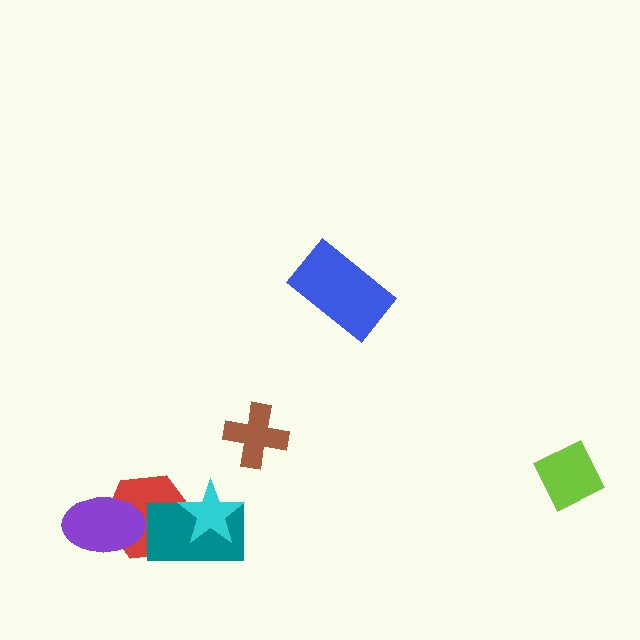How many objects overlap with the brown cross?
0 objects overlap with the brown cross.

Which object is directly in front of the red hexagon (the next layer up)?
The teal rectangle is directly in front of the red hexagon.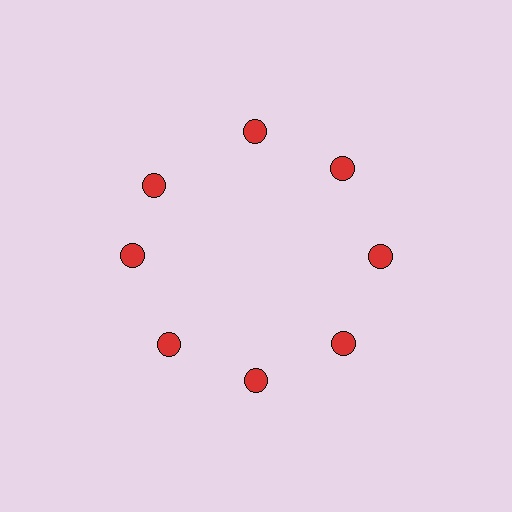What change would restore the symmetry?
The symmetry would be restored by rotating it back into even spacing with its neighbors so that all 8 circles sit at equal angles and equal distance from the center.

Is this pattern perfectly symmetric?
No. The 8 red circles are arranged in a ring, but one element near the 10 o'clock position is rotated out of alignment along the ring, breaking the 8-fold rotational symmetry.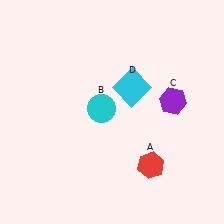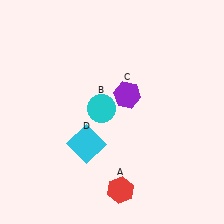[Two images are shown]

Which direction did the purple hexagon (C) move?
The purple hexagon (C) moved left.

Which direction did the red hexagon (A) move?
The red hexagon (A) moved left.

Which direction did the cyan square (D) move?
The cyan square (D) moved down.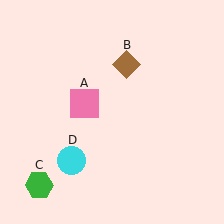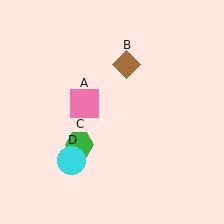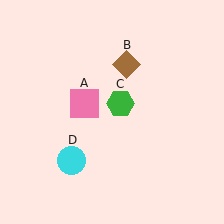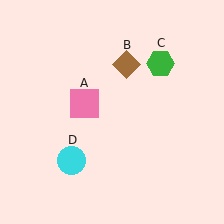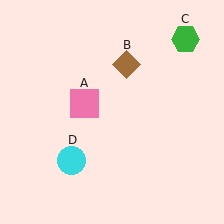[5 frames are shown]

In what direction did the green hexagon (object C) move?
The green hexagon (object C) moved up and to the right.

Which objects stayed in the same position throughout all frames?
Pink square (object A) and brown diamond (object B) and cyan circle (object D) remained stationary.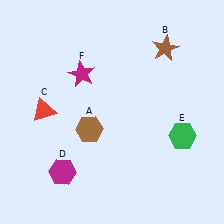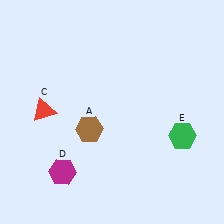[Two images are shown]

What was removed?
The brown star (B), the magenta star (F) were removed in Image 2.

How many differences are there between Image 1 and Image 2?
There are 2 differences between the two images.